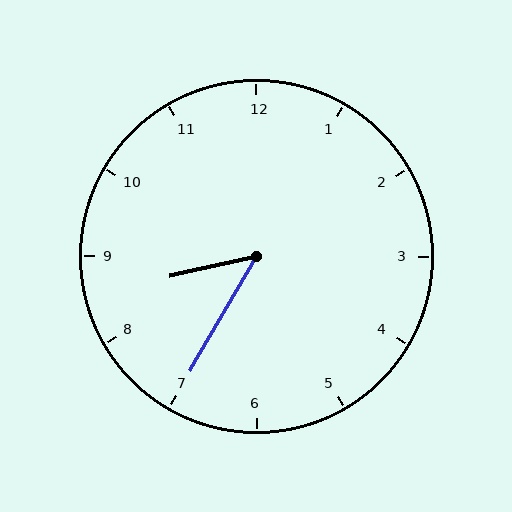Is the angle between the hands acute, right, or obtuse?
It is acute.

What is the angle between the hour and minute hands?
Approximately 48 degrees.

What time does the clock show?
8:35.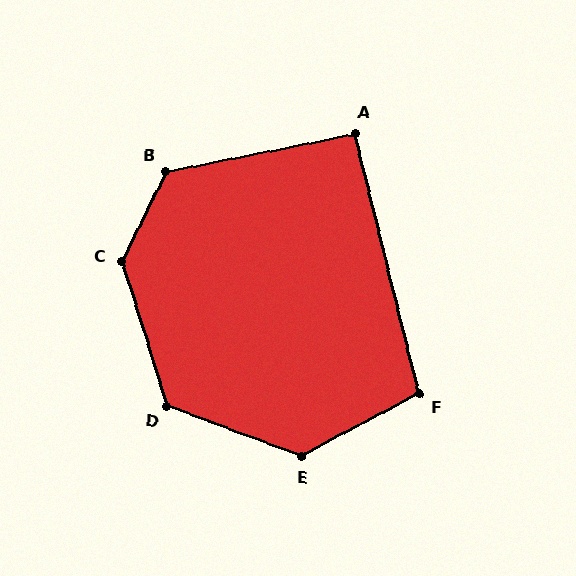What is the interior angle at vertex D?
Approximately 128 degrees (obtuse).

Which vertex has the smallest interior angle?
A, at approximately 92 degrees.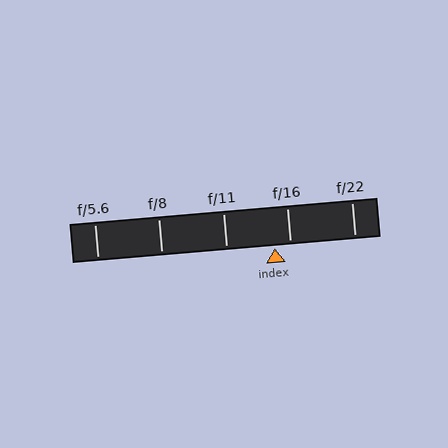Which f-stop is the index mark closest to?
The index mark is closest to f/16.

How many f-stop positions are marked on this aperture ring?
There are 5 f-stop positions marked.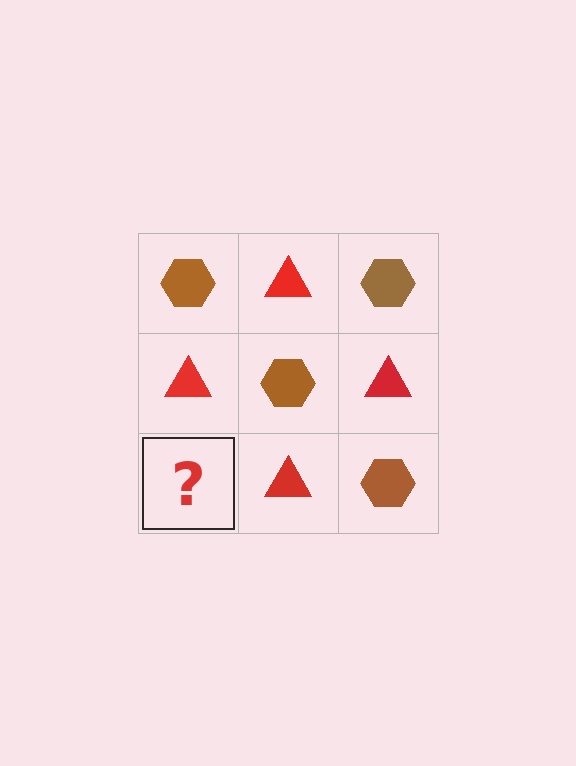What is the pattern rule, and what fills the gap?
The rule is that it alternates brown hexagon and red triangle in a checkerboard pattern. The gap should be filled with a brown hexagon.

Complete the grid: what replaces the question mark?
The question mark should be replaced with a brown hexagon.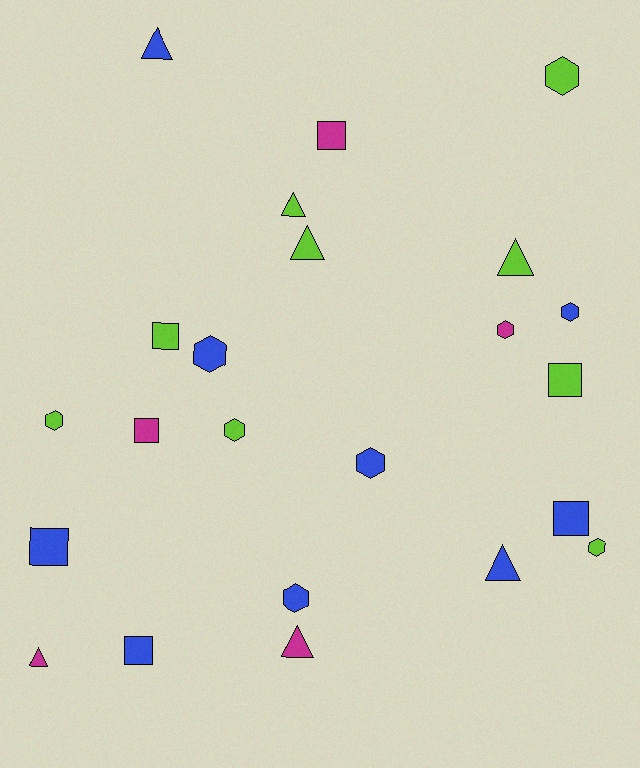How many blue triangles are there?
There are 2 blue triangles.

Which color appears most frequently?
Blue, with 9 objects.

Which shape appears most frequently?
Hexagon, with 9 objects.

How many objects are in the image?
There are 23 objects.